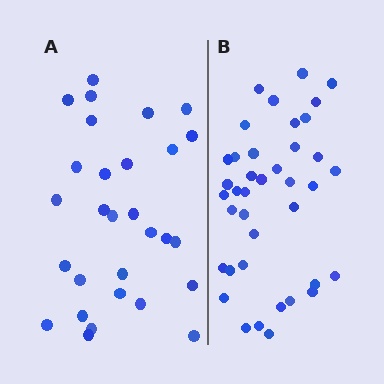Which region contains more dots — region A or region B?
Region B (the right region) has more dots.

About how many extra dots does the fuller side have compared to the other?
Region B has roughly 10 or so more dots than region A.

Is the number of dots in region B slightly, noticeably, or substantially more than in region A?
Region B has noticeably more, but not dramatically so. The ratio is roughly 1.3 to 1.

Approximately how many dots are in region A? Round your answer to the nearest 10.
About 30 dots. (The exact count is 29, which rounds to 30.)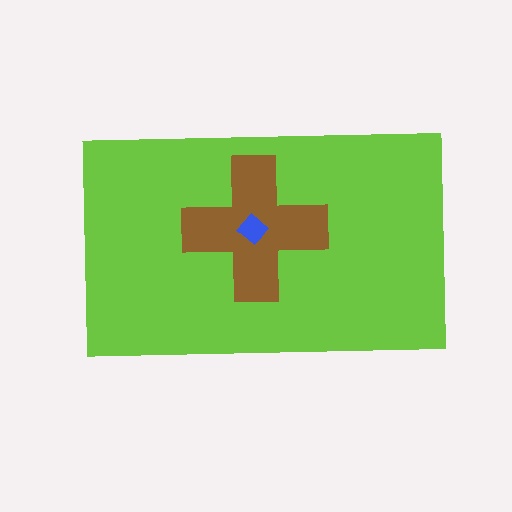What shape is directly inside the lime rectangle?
The brown cross.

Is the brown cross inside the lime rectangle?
Yes.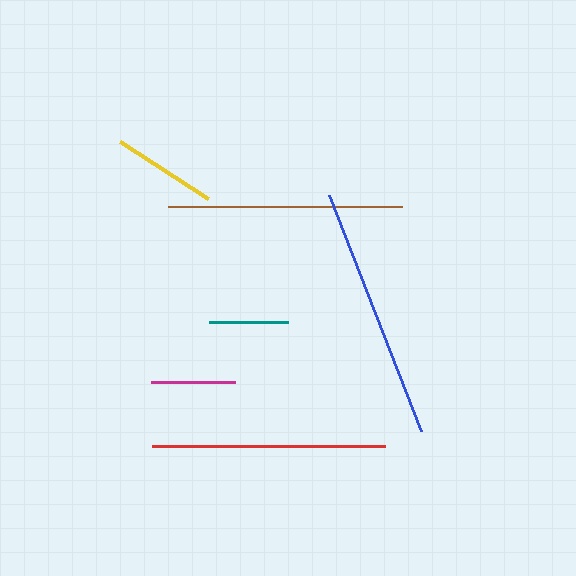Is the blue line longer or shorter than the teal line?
The blue line is longer than the teal line.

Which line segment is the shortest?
The teal line is the shortest at approximately 79 pixels.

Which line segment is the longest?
The blue line is the longest at approximately 254 pixels.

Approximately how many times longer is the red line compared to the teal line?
The red line is approximately 2.9 times the length of the teal line.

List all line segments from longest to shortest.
From longest to shortest: blue, brown, red, yellow, magenta, teal.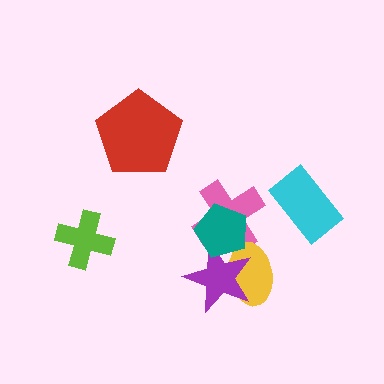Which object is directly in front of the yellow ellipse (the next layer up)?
The purple star is directly in front of the yellow ellipse.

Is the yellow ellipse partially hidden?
Yes, it is partially covered by another shape.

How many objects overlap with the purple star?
3 objects overlap with the purple star.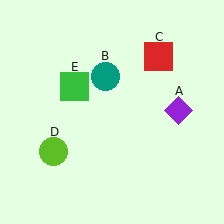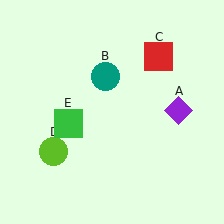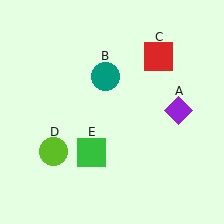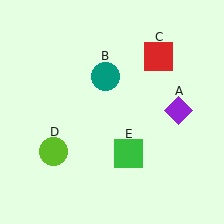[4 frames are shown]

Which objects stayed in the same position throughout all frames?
Purple diamond (object A) and teal circle (object B) and red square (object C) and lime circle (object D) remained stationary.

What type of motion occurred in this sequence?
The green square (object E) rotated counterclockwise around the center of the scene.